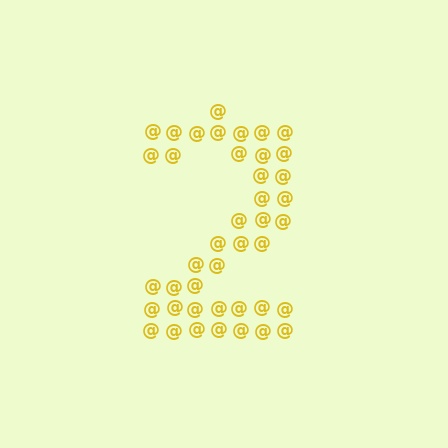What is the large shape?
The large shape is the digit 2.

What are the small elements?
The small elements are at signs.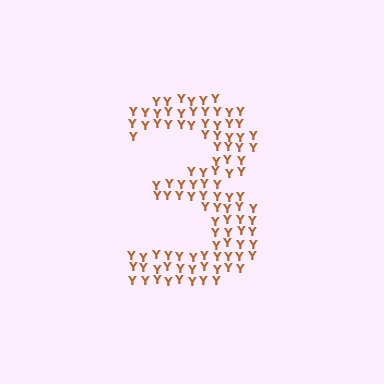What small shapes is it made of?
It is made of small letter Y's.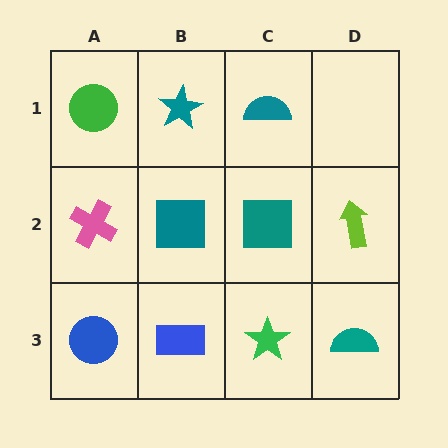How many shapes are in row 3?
4 shapes.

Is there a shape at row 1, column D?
No, that cell is empty.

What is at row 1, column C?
A teal semicircle.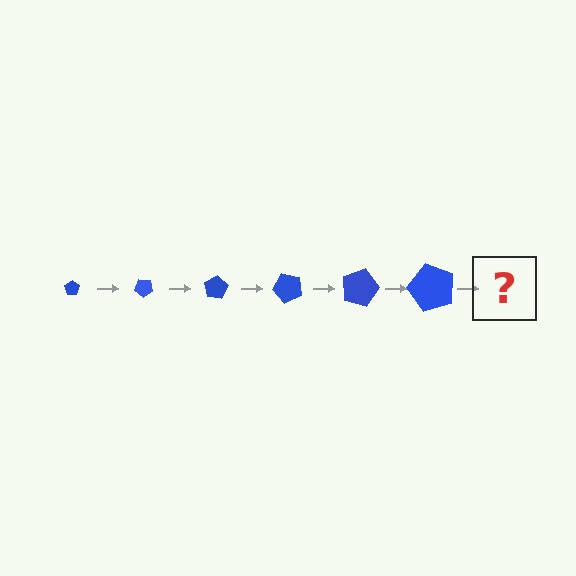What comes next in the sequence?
The next element should be a pentagon, larger than the previous one and rotated 240 degrees from the start.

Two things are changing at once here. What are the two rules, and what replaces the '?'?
The two rules are that the pentagon grows larger each step and it rotates 40 degrees each step. The '?' should be a pentagon, larger than the previous one and rotated 240 degrees from the start.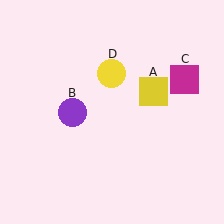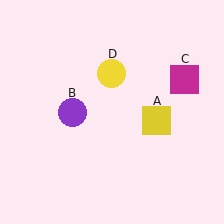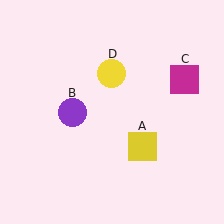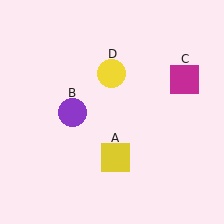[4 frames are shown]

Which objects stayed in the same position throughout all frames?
Purple circle (object B) and magenta square (object C) and yellow circle (object D) remained stationary.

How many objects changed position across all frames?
1 object changed position: yellow square (object A).